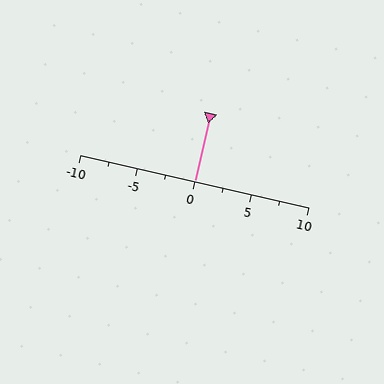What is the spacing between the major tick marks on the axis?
The major ticks are spaced 5 apart.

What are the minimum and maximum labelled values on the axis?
The axis runs from -10 to 10.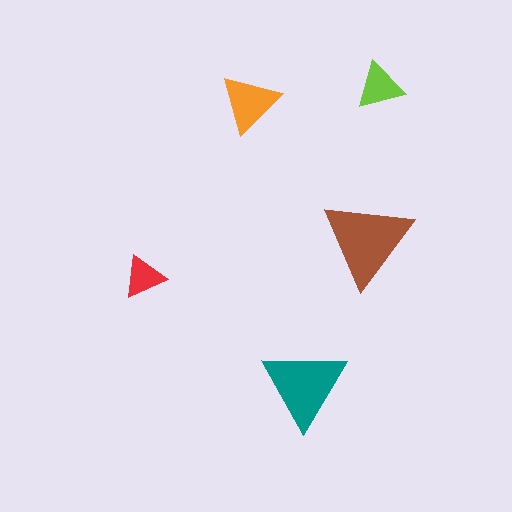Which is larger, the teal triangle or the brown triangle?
The brown one.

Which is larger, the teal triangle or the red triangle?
The teal one.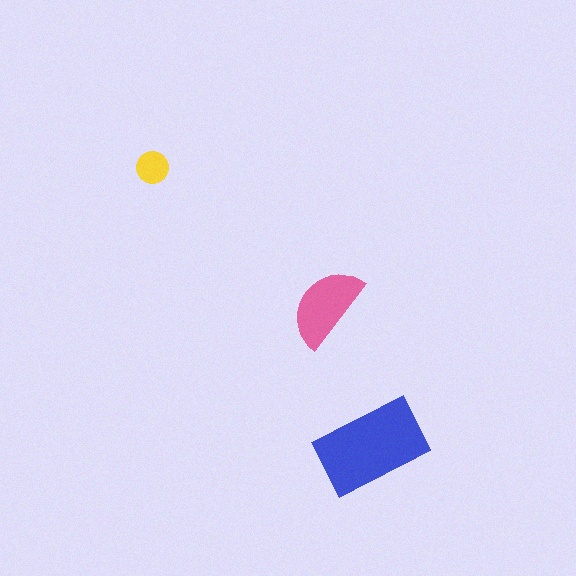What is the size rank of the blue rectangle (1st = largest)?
1st.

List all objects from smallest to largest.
The yellow circle, the pink semicircle, the blue rectangle.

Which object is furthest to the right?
The blue rectangle is rightmost.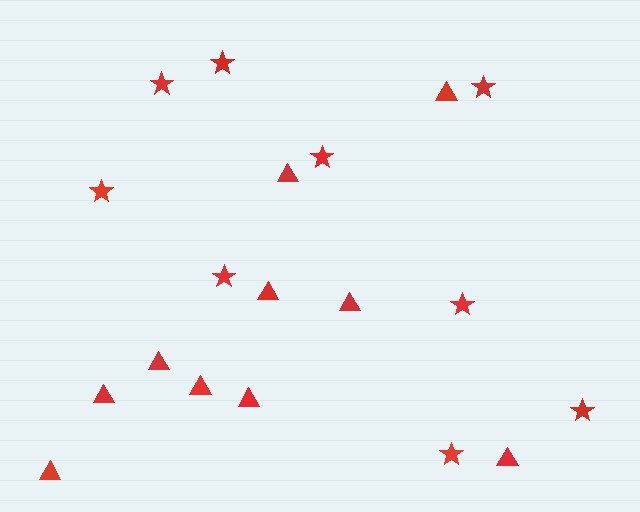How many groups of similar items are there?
There are 2 groups: one group of triangles (10) and one group of stars (9).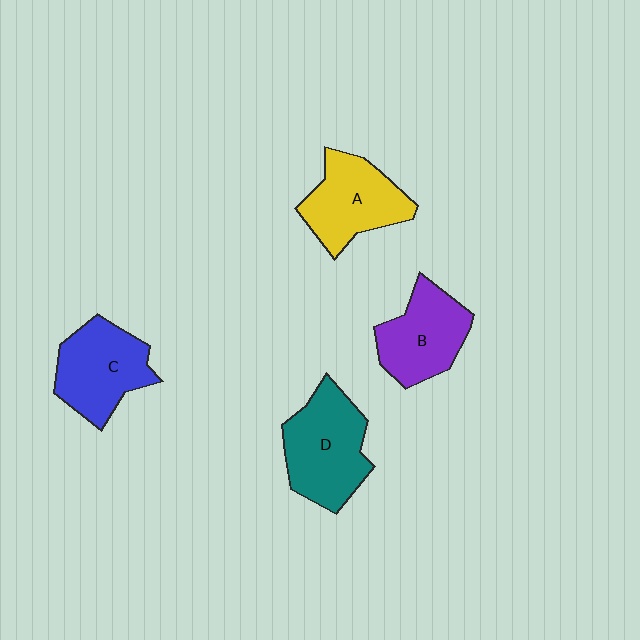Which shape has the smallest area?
Shape B (purple).